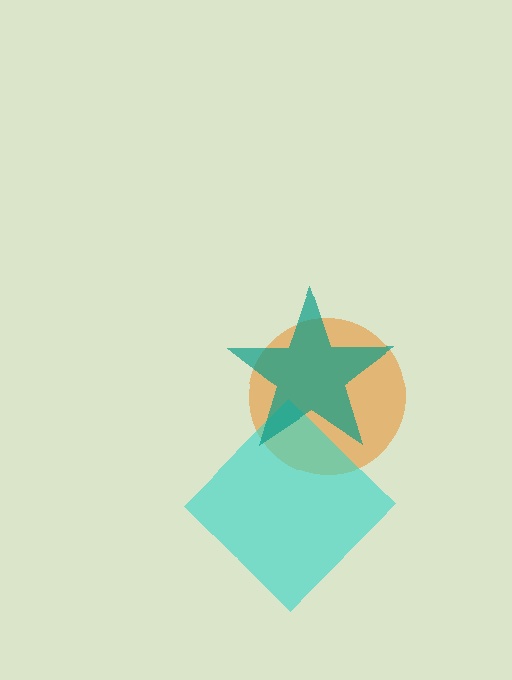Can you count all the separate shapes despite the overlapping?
Yes, there are 3 separate shapes.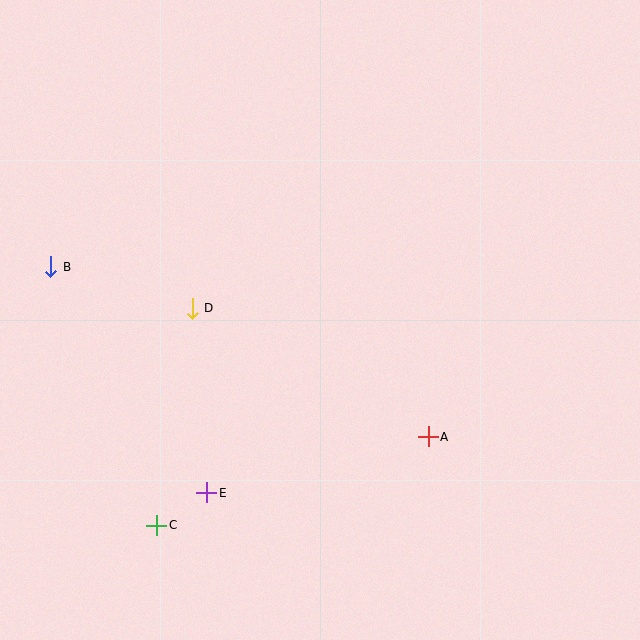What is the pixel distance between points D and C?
The distance between D and C is 220 pixels.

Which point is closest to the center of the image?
Point D at (192, 308) is closest to the center.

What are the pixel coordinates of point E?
Point E is at (207, 493).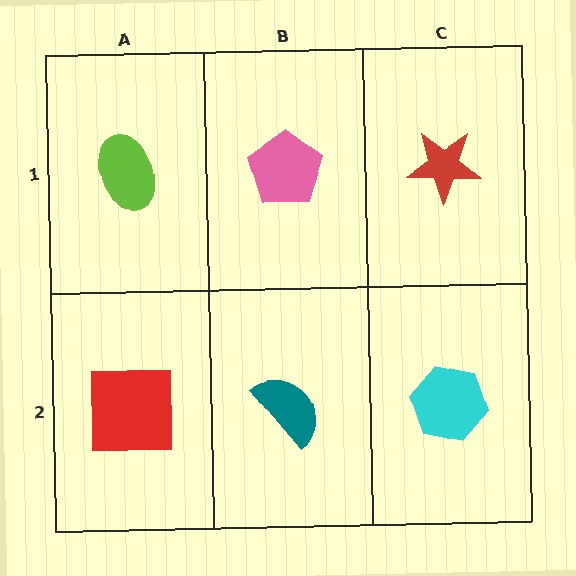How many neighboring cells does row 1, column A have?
2.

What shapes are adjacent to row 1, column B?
A teal semicircle (row 2, column B), a lime ellipse (row 1, column A), a red star (row 1, column C).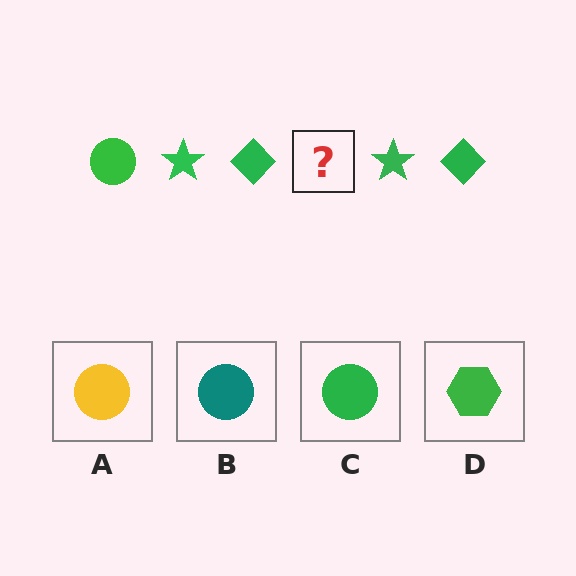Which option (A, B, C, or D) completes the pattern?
C.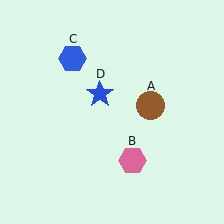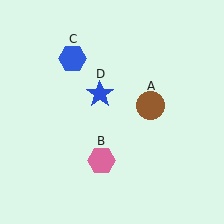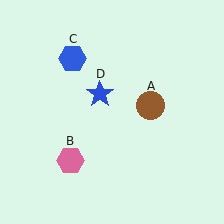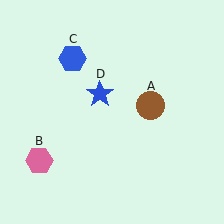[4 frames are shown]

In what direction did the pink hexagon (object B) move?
The pink hexagon (object B) moved left.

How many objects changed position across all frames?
1 object changed position: pink hexagon (object B).